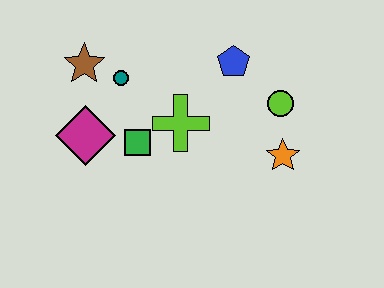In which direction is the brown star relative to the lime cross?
The brown star is to the left of the lime cross.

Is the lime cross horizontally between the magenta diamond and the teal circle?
No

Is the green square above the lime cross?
No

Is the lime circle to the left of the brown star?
No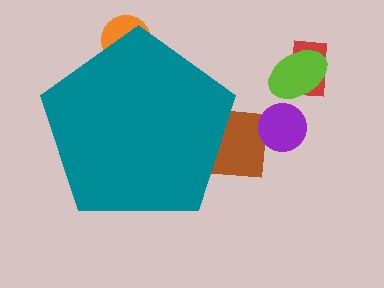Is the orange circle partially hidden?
Yes, the orange circle is partially hidden behind the teal pentagon.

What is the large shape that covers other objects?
A teal pentagon.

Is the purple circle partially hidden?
No, the purple circle is fully visible.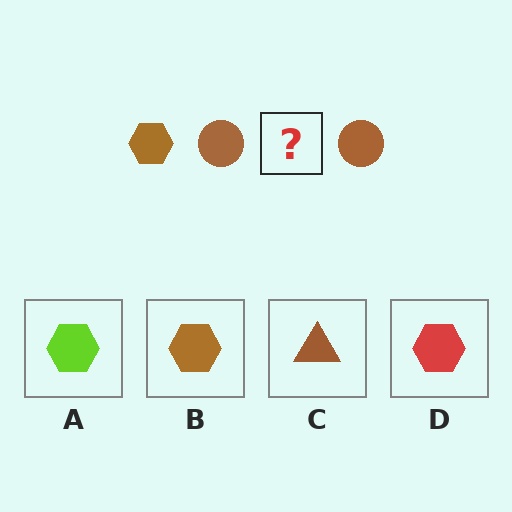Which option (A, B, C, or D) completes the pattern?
B.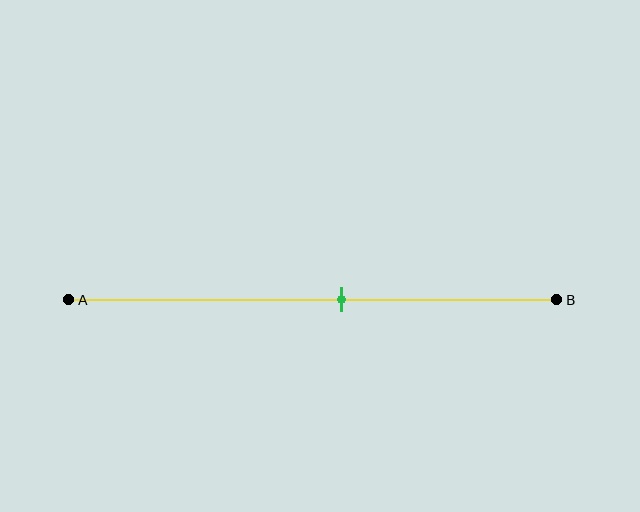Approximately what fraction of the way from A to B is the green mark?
The green mark is approximately 55% of the way from A to B.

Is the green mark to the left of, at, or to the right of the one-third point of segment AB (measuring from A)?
The green mark is to the right of the one-third point of segment AB.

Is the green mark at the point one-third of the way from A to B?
No, the mark is at about 55% from A, not at the 33% one-third point.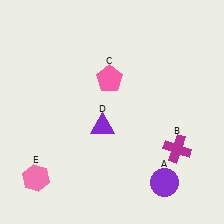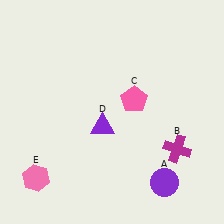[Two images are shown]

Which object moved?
The pink pentagon (C) moved right.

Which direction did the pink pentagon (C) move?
The pink pentagon (C) moved right.